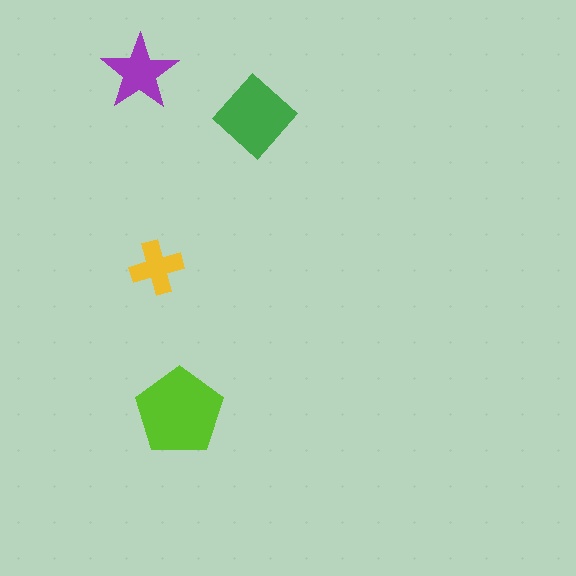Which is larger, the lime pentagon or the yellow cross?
The lime pentagon.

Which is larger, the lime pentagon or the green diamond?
The lime pentagon.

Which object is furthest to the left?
The purple star is leftmost.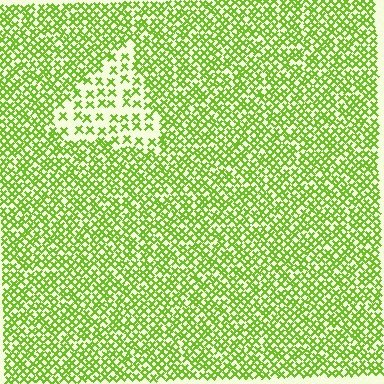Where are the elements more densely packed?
The elements are more densely packed outside the triangle boundary.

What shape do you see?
I see a triangle.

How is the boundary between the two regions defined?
The boundary is defined by a change in element density (approximately 2.2x ratio). All elements are the same color, size, and shape.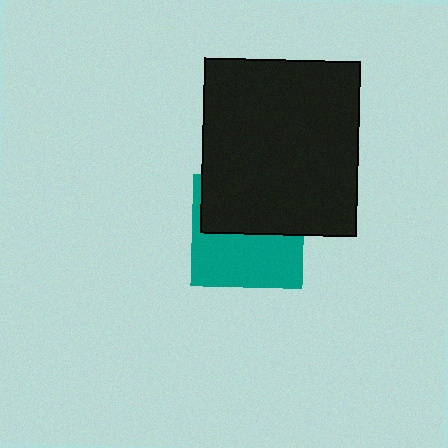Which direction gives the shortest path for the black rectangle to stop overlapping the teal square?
Moving up gives the shortest separation.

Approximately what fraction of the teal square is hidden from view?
Roughly 48% of the teal square is hidden behind the black rectangle.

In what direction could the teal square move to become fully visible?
The teal square could move down. That would shift it out from behind the black rectangle entirely.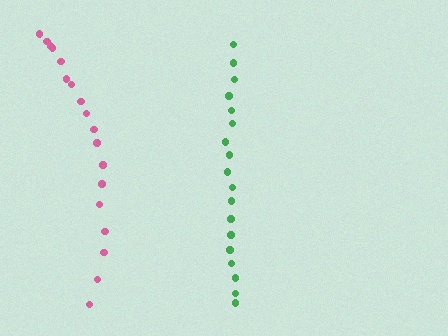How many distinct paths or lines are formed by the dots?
There are 2 distinct paths.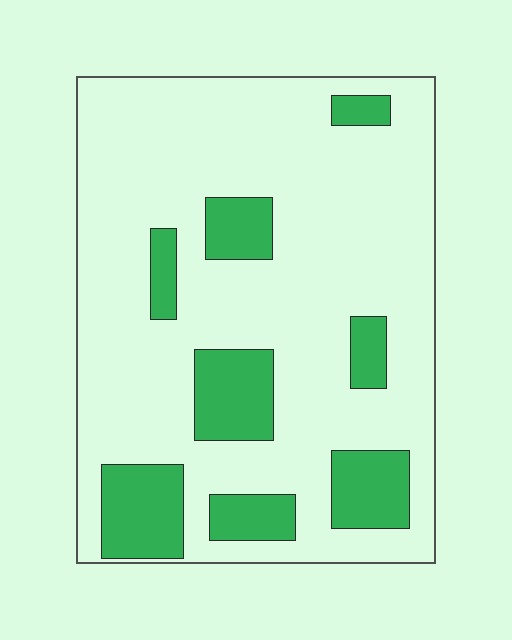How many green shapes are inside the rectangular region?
8.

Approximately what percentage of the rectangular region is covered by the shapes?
Approximately 20%.